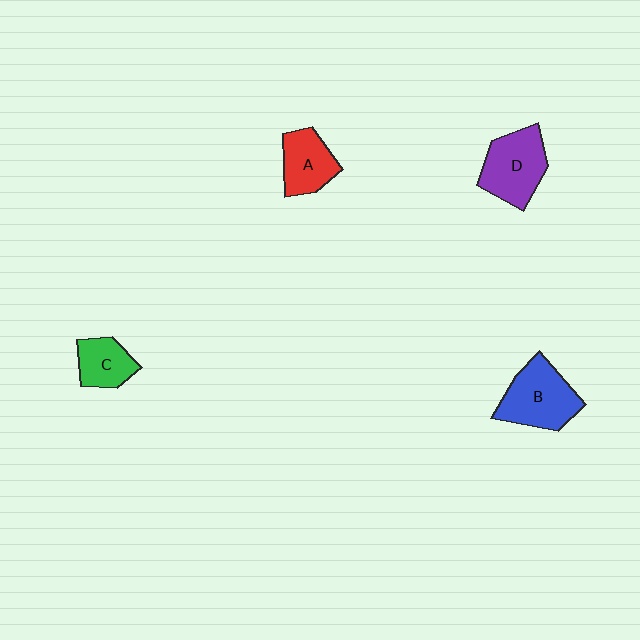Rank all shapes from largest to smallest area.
From largest to smallest: B (blue), D (purple), A (red), C (green).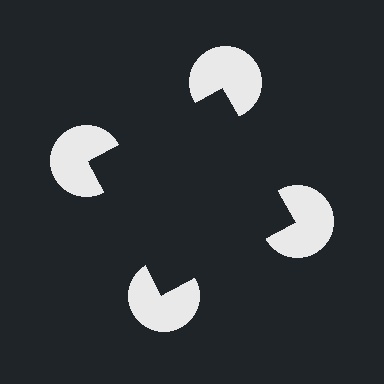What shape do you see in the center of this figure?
An illusory square — its edges are inferred from the aligned wedge cuts in the pac-man discs, not physically drawn.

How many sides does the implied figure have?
4 sides.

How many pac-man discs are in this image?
There are 4 — one at each vertex of the illusory square.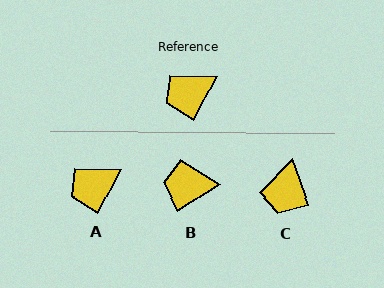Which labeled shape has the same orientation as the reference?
A.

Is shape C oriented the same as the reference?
No, it is off by about 47 degrees.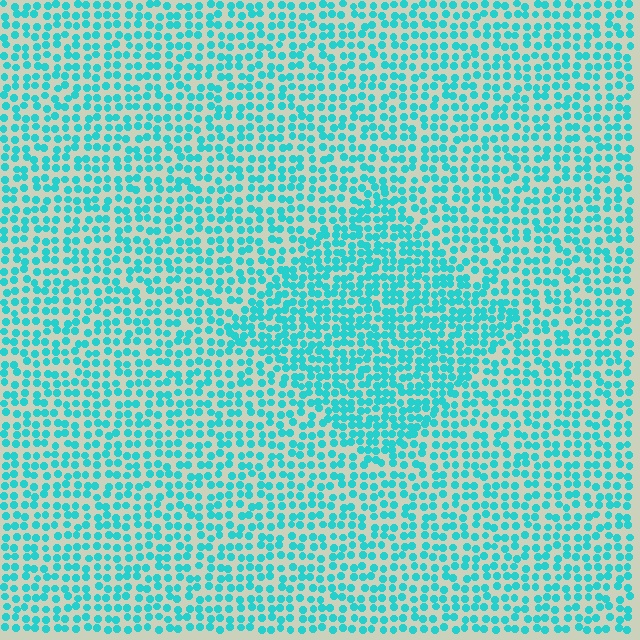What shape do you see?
I see a diamond.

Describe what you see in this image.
The image contains small cyan elements arranged at two different densities. A diamond-shaped region is visible where the elements are more densely packed than the surrounding area.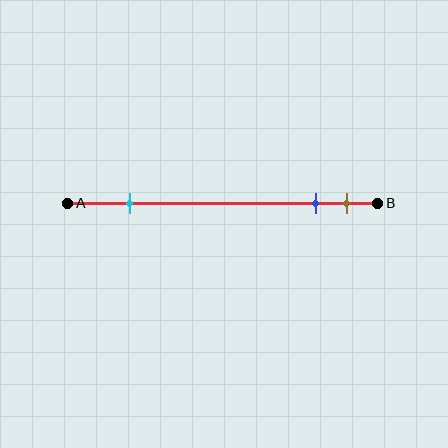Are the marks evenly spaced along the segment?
No, the marks are not evenly spaced.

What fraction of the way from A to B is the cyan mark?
The cyan mark is approximately 20% (0.2) of the way from A to B.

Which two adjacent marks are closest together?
The blue and brown marks are the closest adjacent pair.